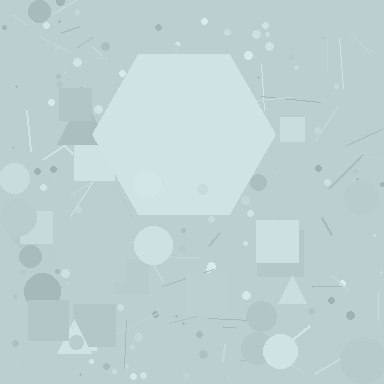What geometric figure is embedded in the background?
A hexagon is embedded in the background.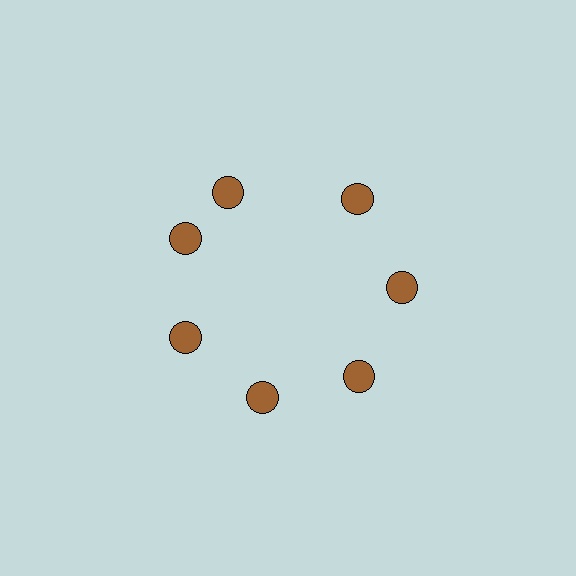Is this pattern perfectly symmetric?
No. The 7 brown circles are arranged in a ring, but one element near the 12 o'clock position is rotated out of alignment along the ring, breaking the 7-fold rotational symmetry.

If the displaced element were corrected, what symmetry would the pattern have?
It would have 7-fold rotational symmetry — the pattern would map onto itself every 51 degrees.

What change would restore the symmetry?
The symmetry would be restored by rotating it back into even spacing with its neighbors so that all 7 circles sit at equal angles and equal distance from the center.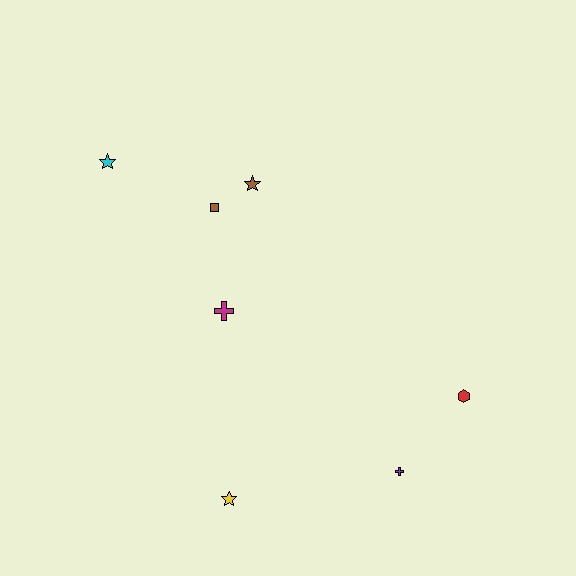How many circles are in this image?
There are no circles.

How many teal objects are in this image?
There are no teal objects.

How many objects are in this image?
There are 7 objects.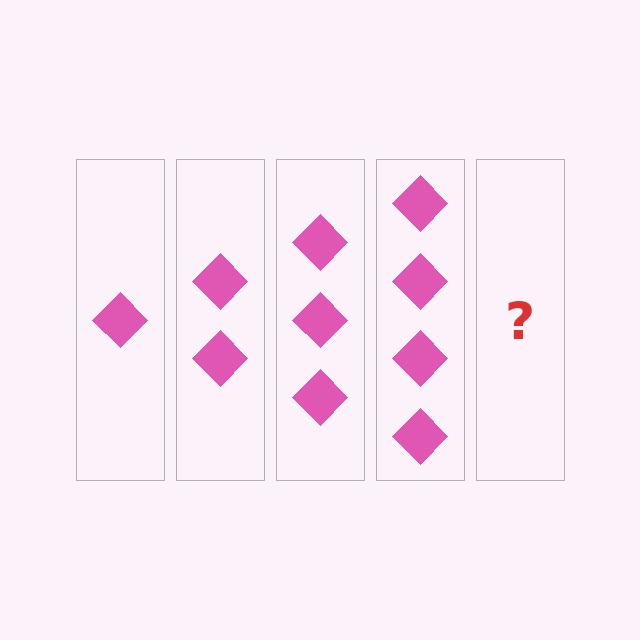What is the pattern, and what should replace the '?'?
The pattern is that each step adds one more diamond. The '?' should be 5 diamonds.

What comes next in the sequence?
The next element should be 5 diamonds.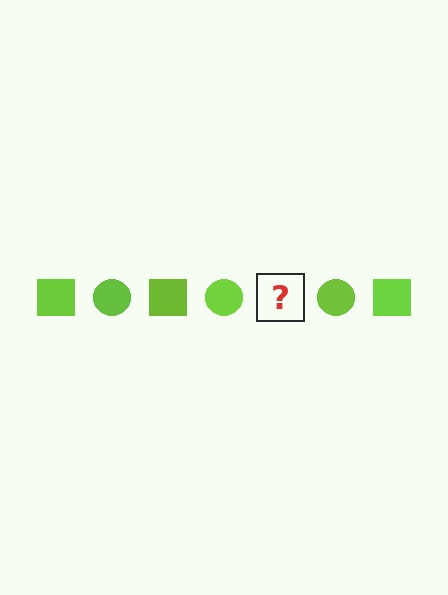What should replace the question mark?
The question mark should be replaced with a lime square.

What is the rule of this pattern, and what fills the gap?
The rule is that the pattern cycles through square, circle shapes in lime. The gap should be filled with a lime square.